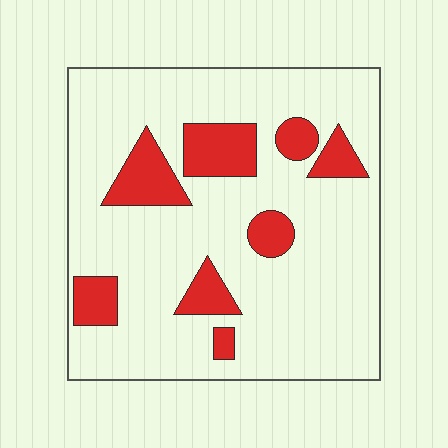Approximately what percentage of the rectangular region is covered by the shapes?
Approximately 20%.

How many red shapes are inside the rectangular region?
8.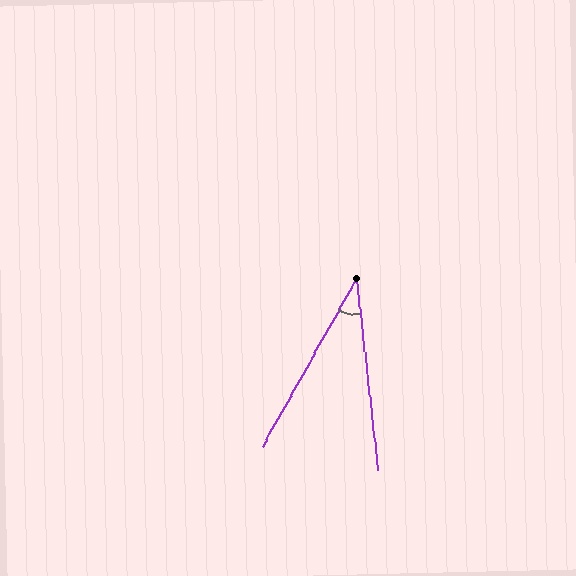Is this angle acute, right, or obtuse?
It is acute.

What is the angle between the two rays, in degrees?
Approximately 36 degrees.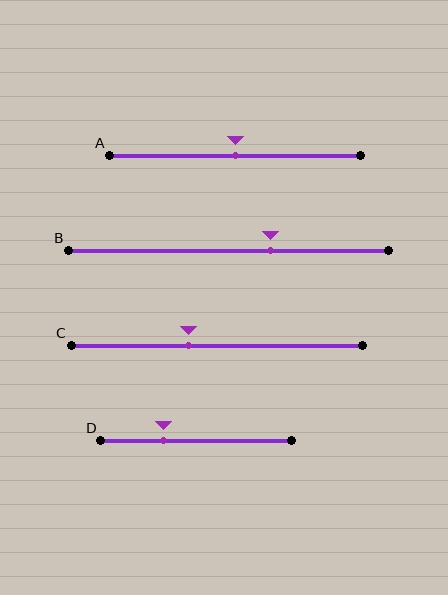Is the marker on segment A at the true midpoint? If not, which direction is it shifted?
Yes, the marker on segment A is at the true midpoint.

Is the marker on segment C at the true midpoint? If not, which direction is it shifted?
No, the marker on segment C is shifted to the left by about 10% of the segment length.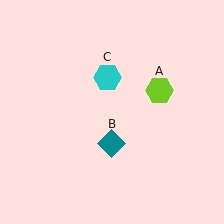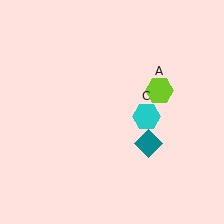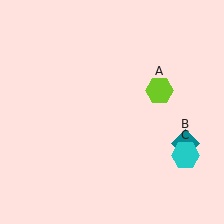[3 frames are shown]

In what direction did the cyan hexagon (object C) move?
The cyan hexagon (object C) moved down and to the right.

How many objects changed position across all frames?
2 objects changed position: teal diamond (object B), cyan hexagon (object C).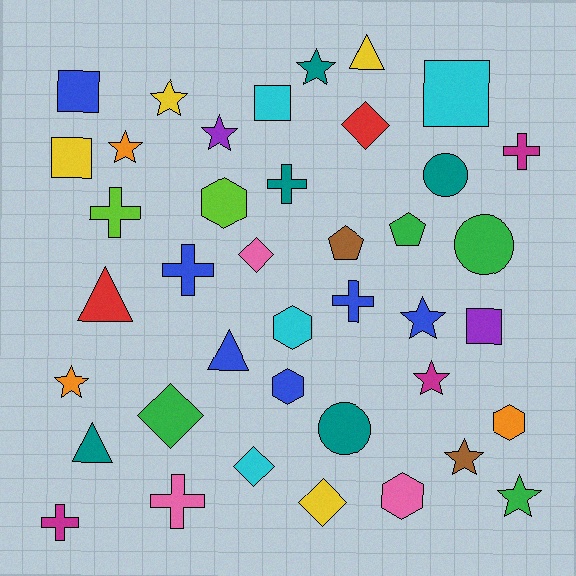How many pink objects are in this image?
There are 3 pink objects.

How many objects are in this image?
There are 40 objects.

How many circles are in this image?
There are 3 circles.